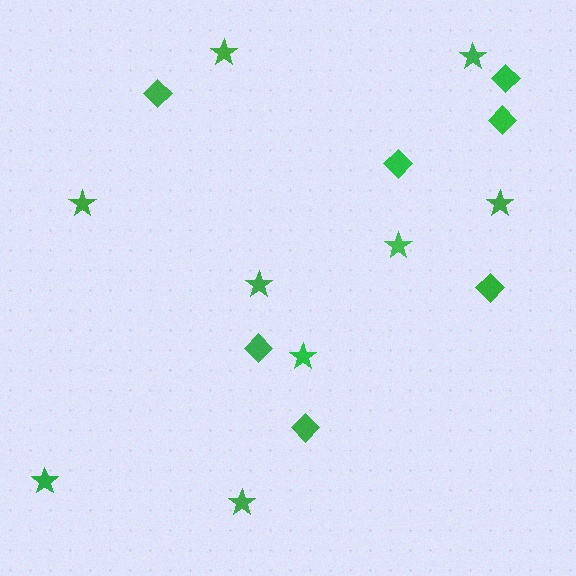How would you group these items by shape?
There are 2 groups: one group of diamonds (7) and one group of stars (9).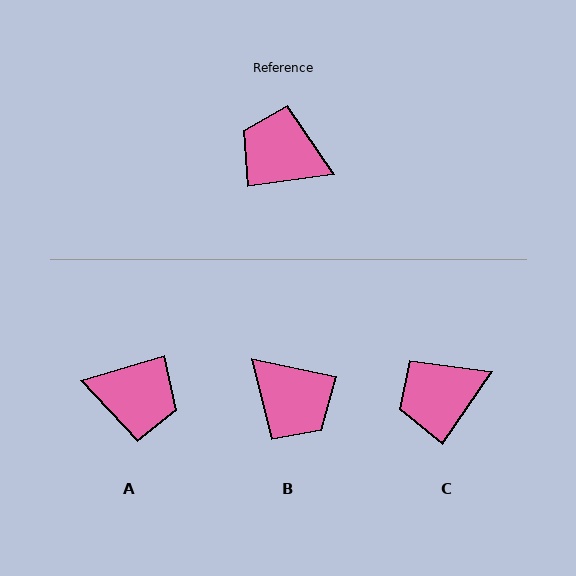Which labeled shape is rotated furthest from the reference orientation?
A, about 172 degrees away.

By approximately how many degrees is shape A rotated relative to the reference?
Approximately 172 degrees clockwise.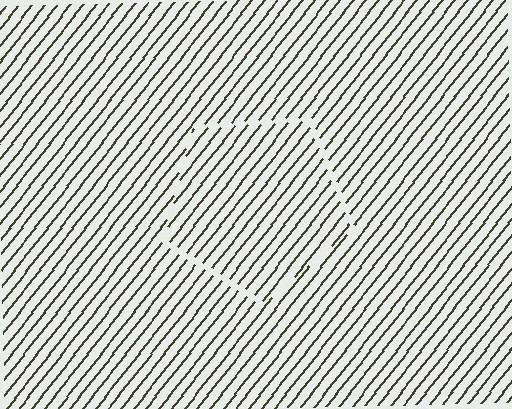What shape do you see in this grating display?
An illusory pentagon. The interior of the shape contains the same grating, shifted by half a period — the contour is defined by the phase discontinuity where line-ends from the inner and outer gratings abut.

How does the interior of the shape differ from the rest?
The interior of the shape contains the same grating, shifted by half a period — the contour is defined by the phase discontinuity where line-ends from the inner and outer gratings abut.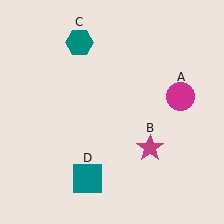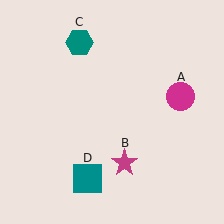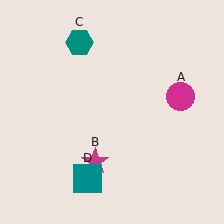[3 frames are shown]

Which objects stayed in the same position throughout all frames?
Magenta circle (object A) and teal hexagon (object C) and teal square (object D) remained stationary.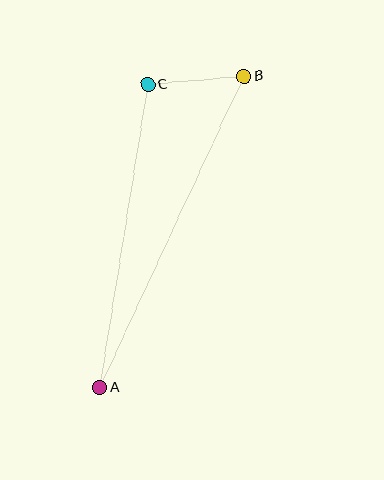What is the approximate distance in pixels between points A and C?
The distance between A and C is approximately 307 pixels.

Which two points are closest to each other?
Points B and C are closest to each other.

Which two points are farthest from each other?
Points A and B are farthest from each other.